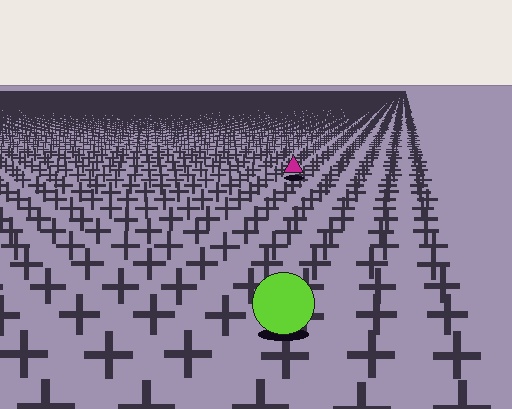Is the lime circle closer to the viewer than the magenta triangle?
Yes. The lime circle is closer — you can tell from the texture gradient: the ground texture is coarser near it.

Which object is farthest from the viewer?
The magenta triangle is farthest from the viewer. It appears smaller and the ground texture around it is denser.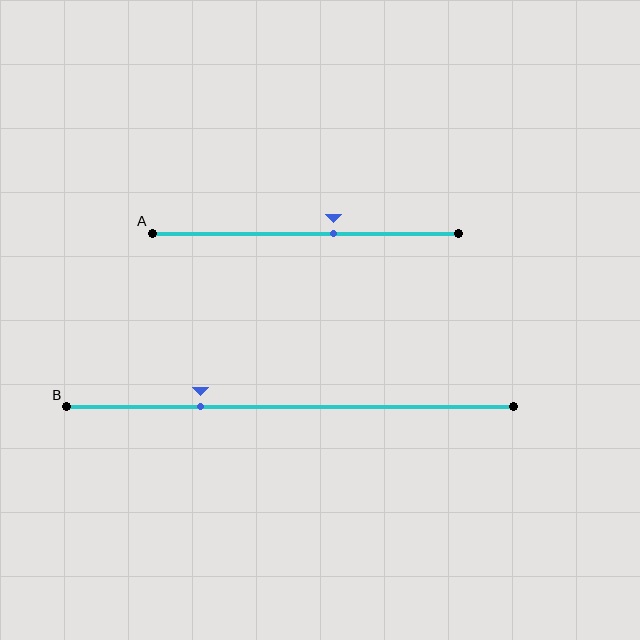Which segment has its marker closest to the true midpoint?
Segment A has its marker closest to the true midpoint.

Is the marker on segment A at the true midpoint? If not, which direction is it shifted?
No, the marker on segment A is shifted to the right by about 9% of the segment length.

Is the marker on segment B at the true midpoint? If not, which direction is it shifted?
No, the marker on segment B is shifted to the left by about 20% of the segment length.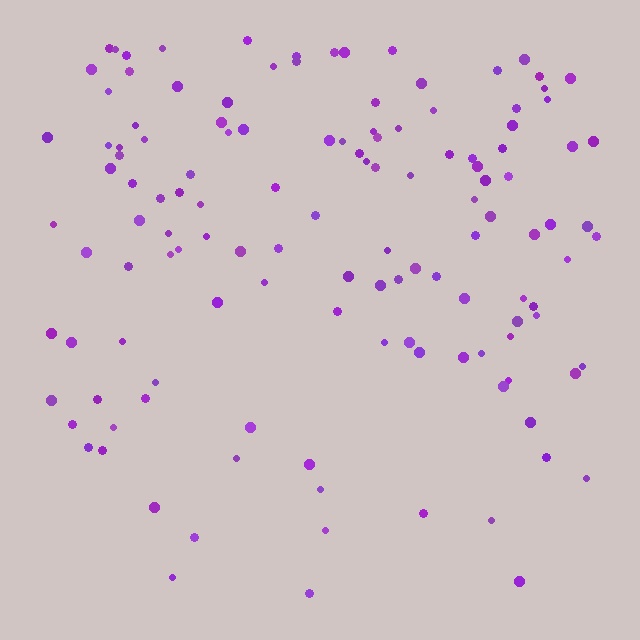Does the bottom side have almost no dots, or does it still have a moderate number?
Still a moderate number, just noticeably fewer than the top.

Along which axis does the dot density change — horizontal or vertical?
Vertical.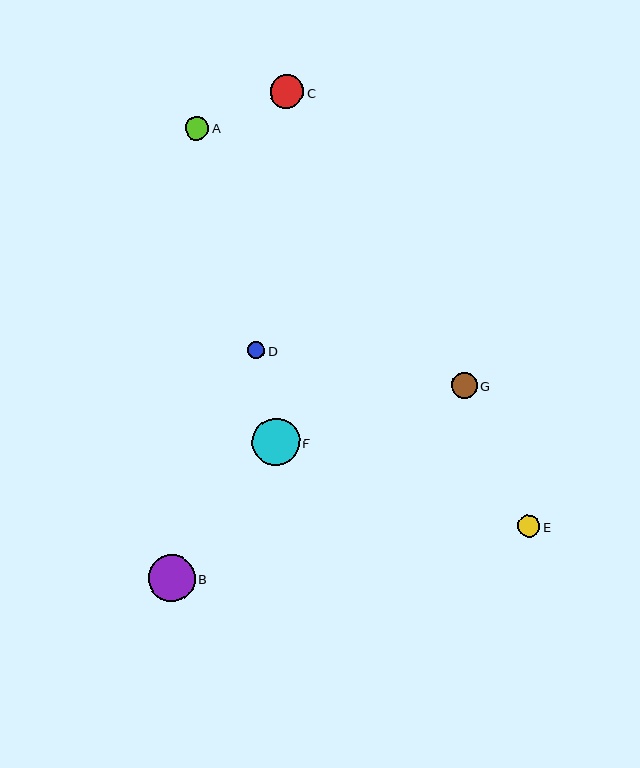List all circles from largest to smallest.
From largest to smallest: F, B, C, G, A, E, D.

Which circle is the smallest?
Circle D is the smallest with a size of approximately 17 pixels.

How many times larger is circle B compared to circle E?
Circle B is approximately 2.1 times the size of circle E.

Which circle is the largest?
Circle F is the largest with a size of approximately 48 pixels.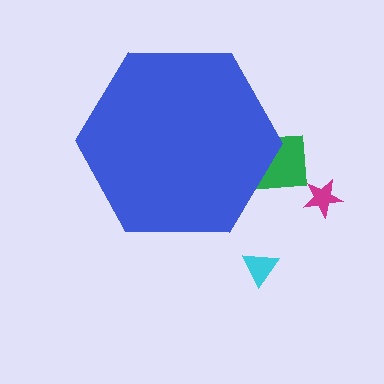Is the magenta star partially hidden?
No, the magenta star is fully visible.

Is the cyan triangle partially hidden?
No, the cyan triangle is fully visible.